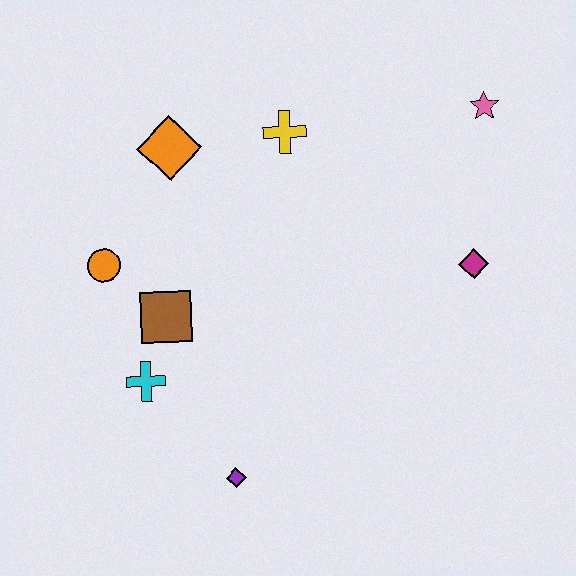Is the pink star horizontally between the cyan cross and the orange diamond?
No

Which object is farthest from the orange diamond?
The purple diamond is farthest from the orange diamond.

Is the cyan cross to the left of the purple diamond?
Yes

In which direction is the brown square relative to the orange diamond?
The brown square is below the orange diamond.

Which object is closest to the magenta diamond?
The pink star is closest to the magenta diamond.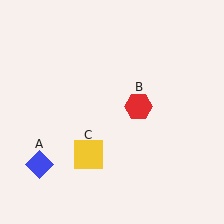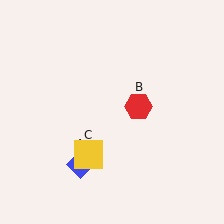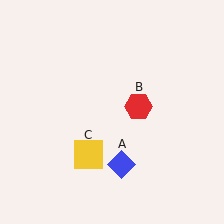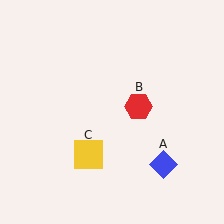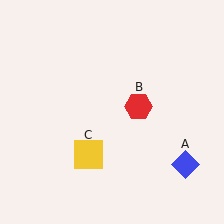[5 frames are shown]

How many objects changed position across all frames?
1 object changed position: blue diamond (object A).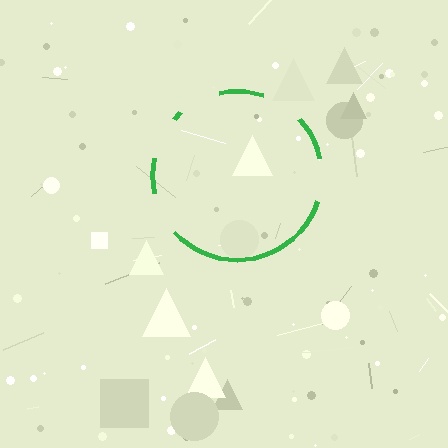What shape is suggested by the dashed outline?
The dashed outline suggests a circle.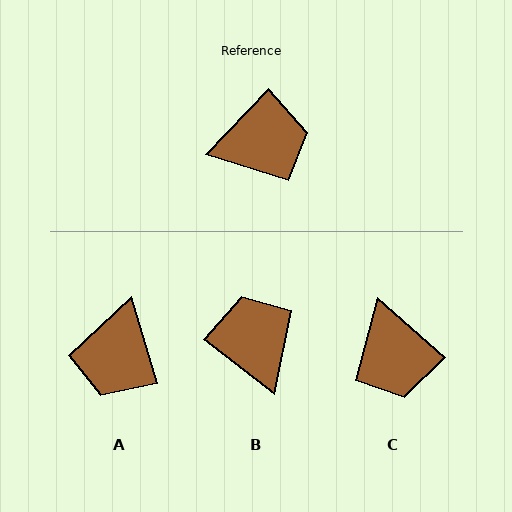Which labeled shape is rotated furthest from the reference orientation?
A, about 119 degrees away.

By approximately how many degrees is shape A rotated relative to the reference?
Approximately 119 degrees clockwise.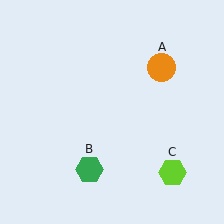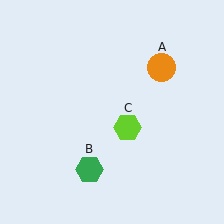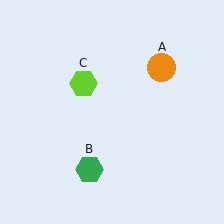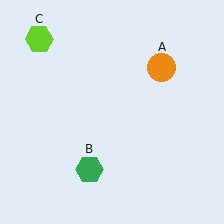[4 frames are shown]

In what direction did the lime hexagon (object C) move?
The lime hexagon (object C) moved up and to the left.